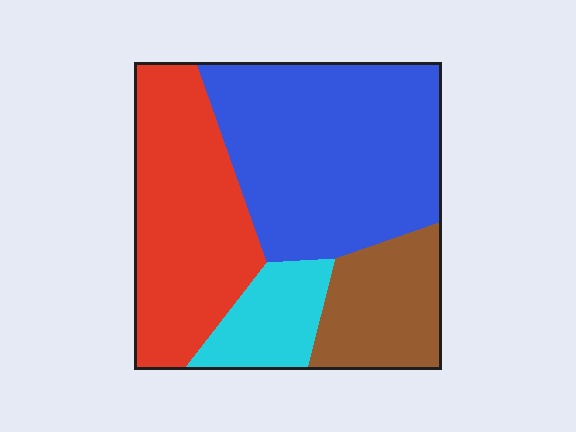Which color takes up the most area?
Blue, at roughly 40%.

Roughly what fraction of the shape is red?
Red covers 31% of the shape.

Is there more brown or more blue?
Blue.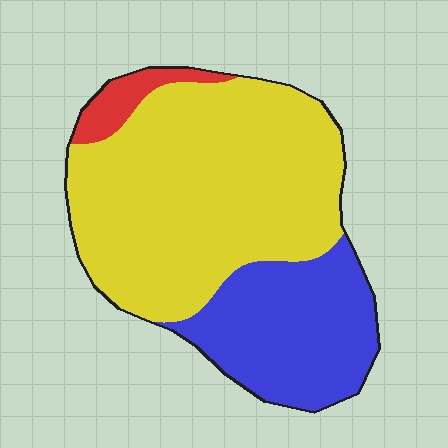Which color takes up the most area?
Yellow, at roughly 65%.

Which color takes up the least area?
Red, at roughly 5%.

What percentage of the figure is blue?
Blue covers 30% of the figure.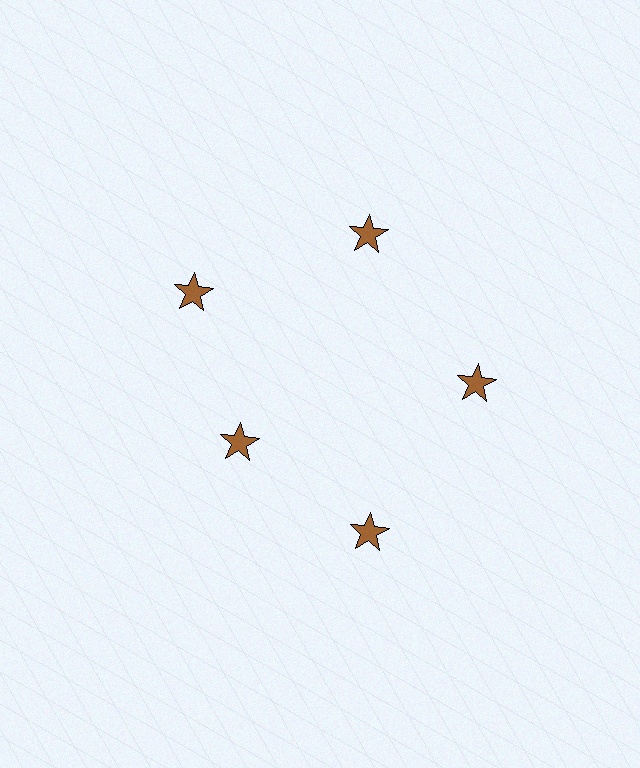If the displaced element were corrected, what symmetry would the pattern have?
It would have 5-fold rotational symmetry — the pattern would map onto itself every 72 degrees.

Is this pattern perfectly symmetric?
No. The 5 brown stars are arranged in a ring, but one element near the 8 o'clock position is pulled inward toward the center, breaking the 5-fold rotational symmetry.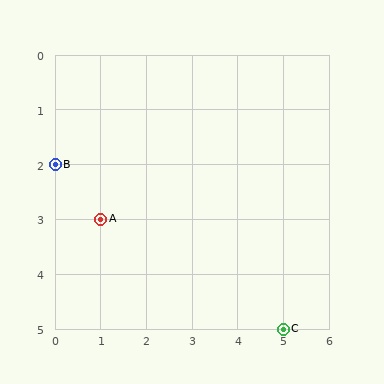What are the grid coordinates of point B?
Point B is at grid coordinates (0, 2).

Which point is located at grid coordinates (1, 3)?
Point A is at (1, 3).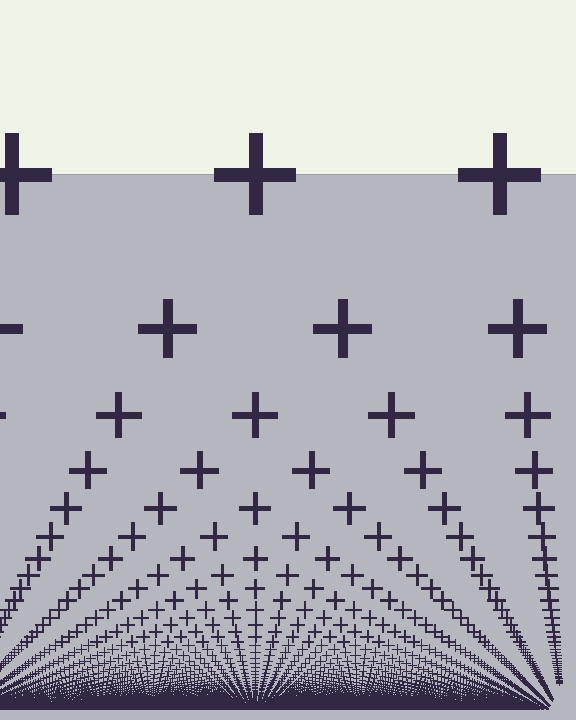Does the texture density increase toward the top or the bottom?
Density increases toward the bottom.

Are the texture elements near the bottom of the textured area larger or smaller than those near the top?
Smaller. The gradient is inverted — elements near the bottom are smaller and denser.